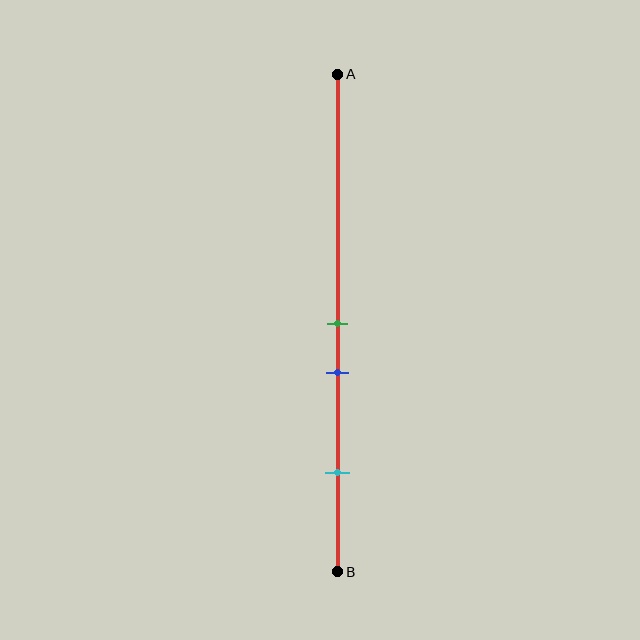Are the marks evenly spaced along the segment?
No, the marks are not evenly spaced.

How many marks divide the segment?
There are 3 marks dividing the segment.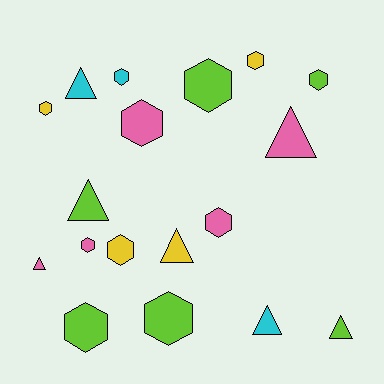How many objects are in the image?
There are 18 objects.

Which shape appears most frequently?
Hexagon, with 11 objects.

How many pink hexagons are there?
There are 3 pink hexagons.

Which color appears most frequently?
Lime, with 6 objects.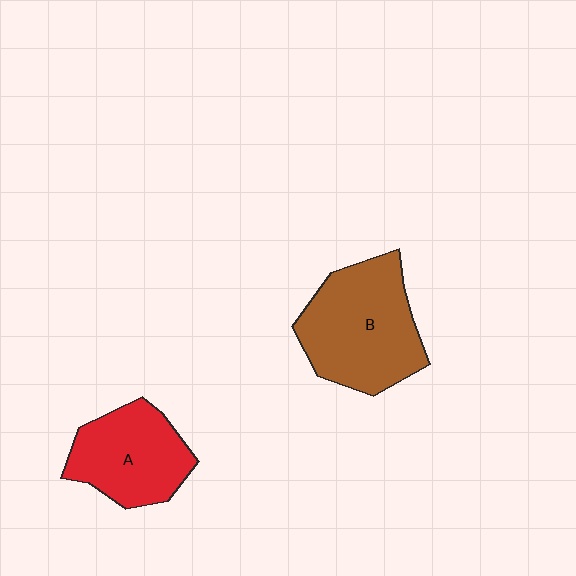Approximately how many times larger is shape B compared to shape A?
Approximately 1.3 times.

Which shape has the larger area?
Shape B (brown).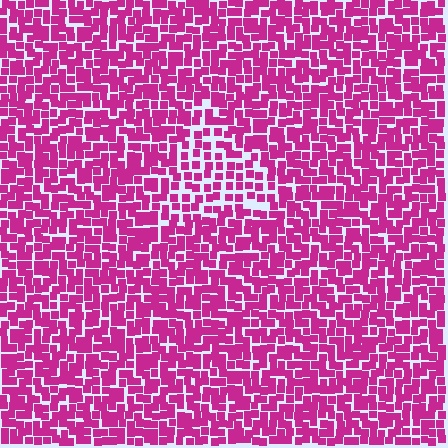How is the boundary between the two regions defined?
The boundary is defined by a change in element density (approximately 1.6x ratio). All elements are the same color, size, and shape.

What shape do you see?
I see a triangle.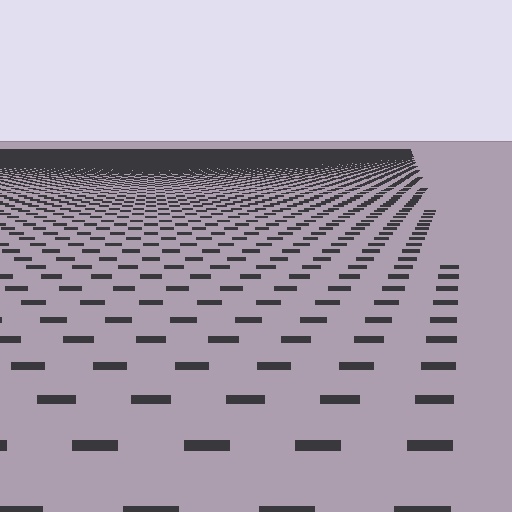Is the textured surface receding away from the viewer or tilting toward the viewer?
The surface is receding away from the viewer. Texture elements get smaller and denser toward the top.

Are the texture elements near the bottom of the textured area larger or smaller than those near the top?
Larger. Near the bottom, elements are closer to the viewer and appear at a bigger on-screen size.